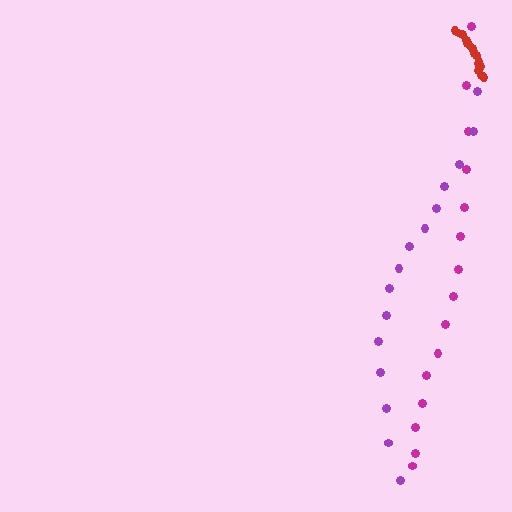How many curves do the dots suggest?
There are 3 distinct paths.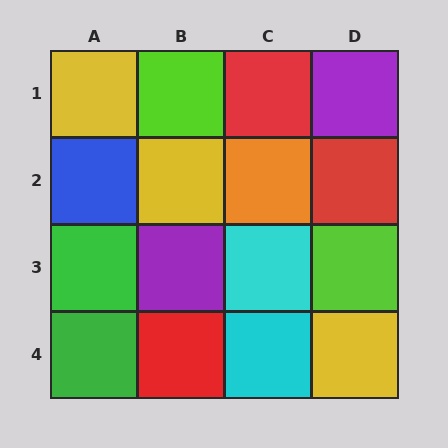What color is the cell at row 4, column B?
Red.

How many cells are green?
2 cells are green.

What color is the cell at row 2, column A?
Blue.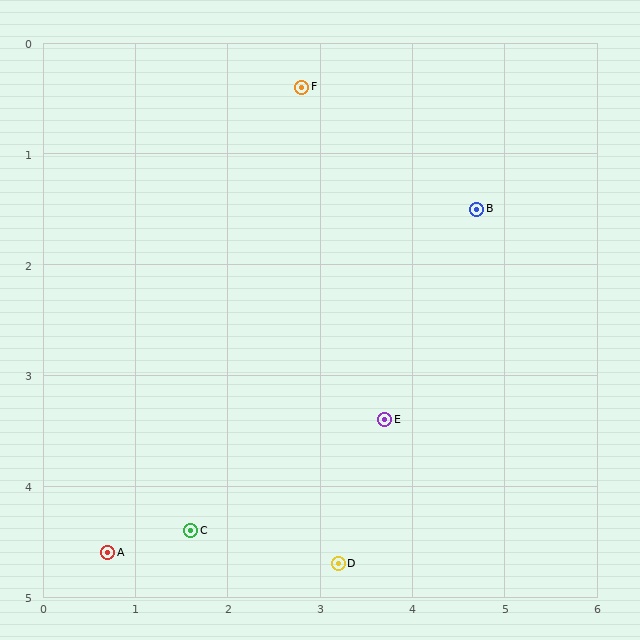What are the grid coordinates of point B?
Point B is at approximately (4.7, 1.5).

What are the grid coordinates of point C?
Point C is at approximately (1.6, 4.4).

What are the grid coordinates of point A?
Point A is at approximately (0.7, 4.6).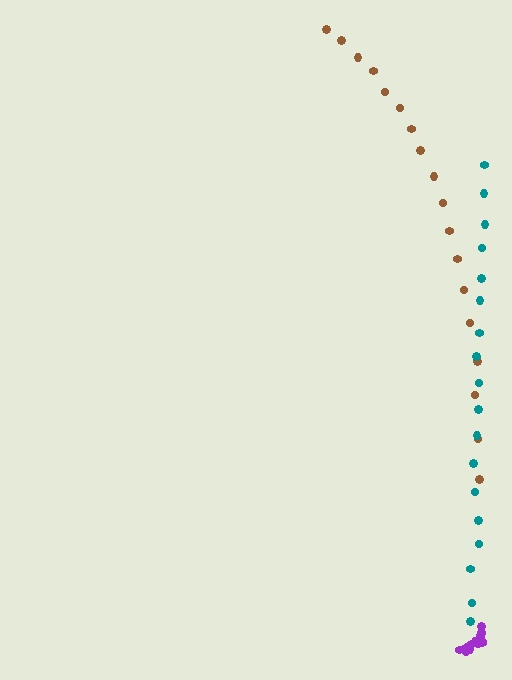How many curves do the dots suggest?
There are 3 distinct paths.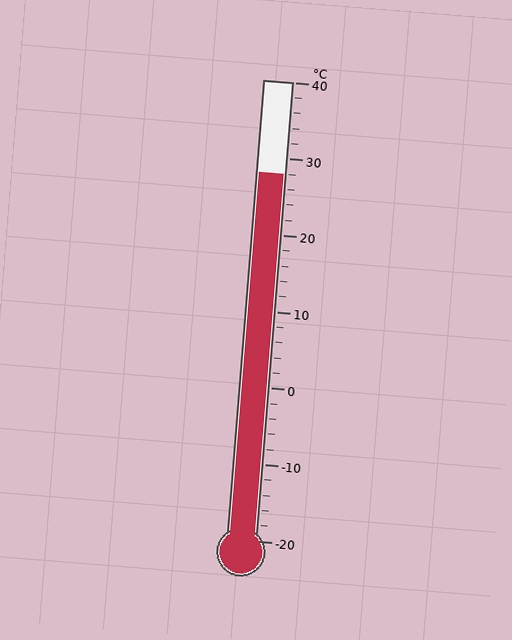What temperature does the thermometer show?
The thermometer shows approximately 28°C.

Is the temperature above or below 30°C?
The temperature is below 30°C.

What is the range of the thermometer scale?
The thermometer scale ranges from -20°C to 40°C.